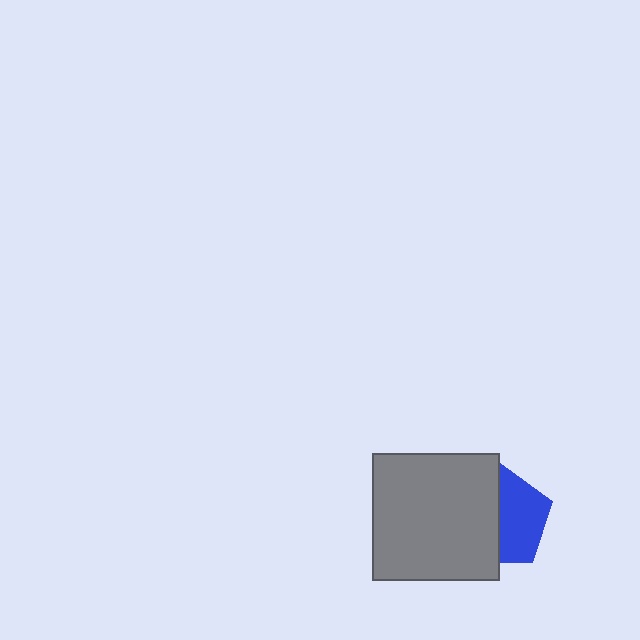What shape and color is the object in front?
The object in front is a gray square.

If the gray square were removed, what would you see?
You would see the complete blue pentagon.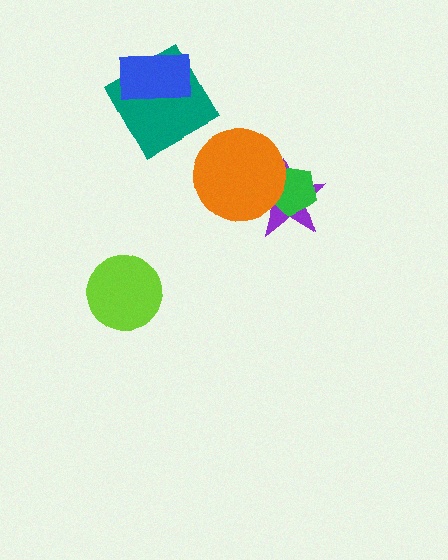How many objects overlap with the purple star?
2 objects overlap with the purple star.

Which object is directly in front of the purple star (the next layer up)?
The green pentagon is directly in front of the purple star.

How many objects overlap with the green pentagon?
2 objects overlap with the green pentagon.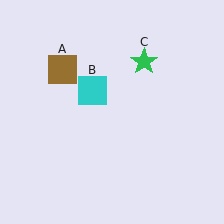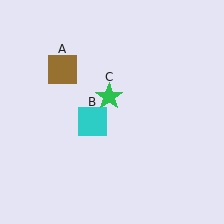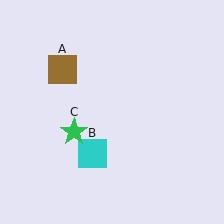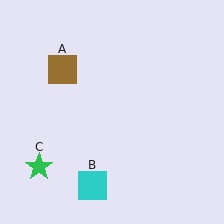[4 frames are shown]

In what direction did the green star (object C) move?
The green star (object C) moved down and to the left.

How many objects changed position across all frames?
2 objects changed position: cyan square (object B), green star (object C).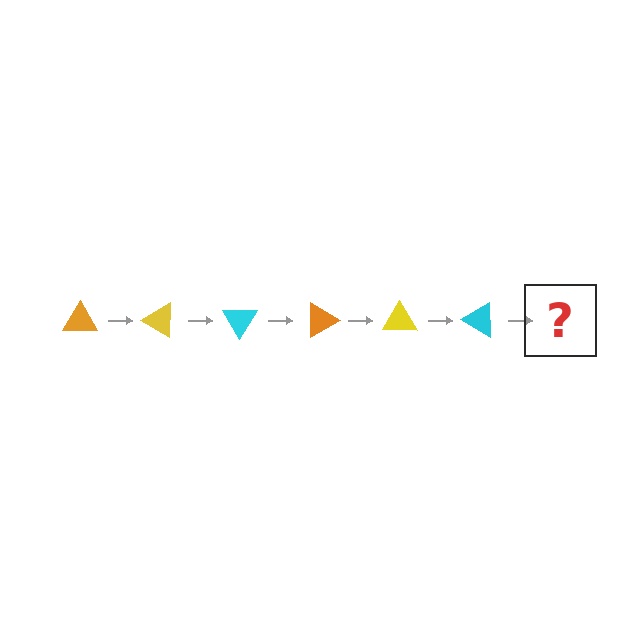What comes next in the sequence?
The next element should be an orange triangle, rotated 180 degrees from the start.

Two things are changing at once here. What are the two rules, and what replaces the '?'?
The two rules are that it rotates 30 degrees each step and the color cycles through orange, yellow, and cyan. The '?' should be an orange triangle, rotated 180 degrees from the start.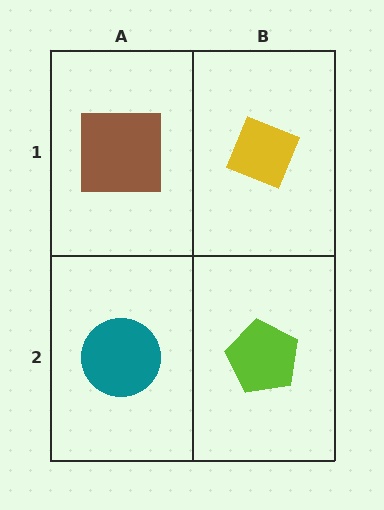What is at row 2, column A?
A teal circle.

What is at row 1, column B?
A yellow diamond.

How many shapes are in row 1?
2 shapes.